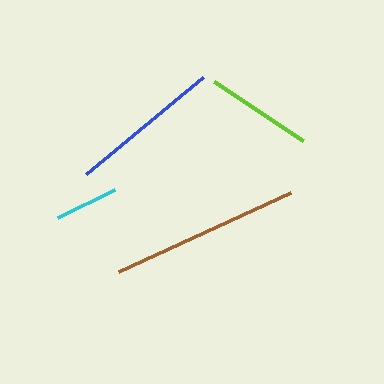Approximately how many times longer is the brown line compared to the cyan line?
The brown line is approximately 3.0 times the length of the cyan line.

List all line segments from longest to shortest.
From longest to shortest: brown, blue, lime, cyan.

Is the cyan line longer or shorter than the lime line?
The lime line is longer than the cyan line.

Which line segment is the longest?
The brown line is the longest at approximately 189 pixels.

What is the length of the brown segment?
The brown segment is approximately 189 pixels long.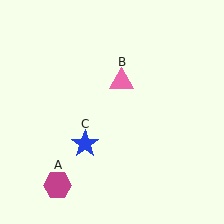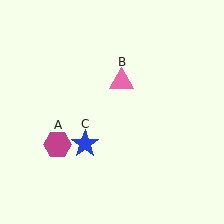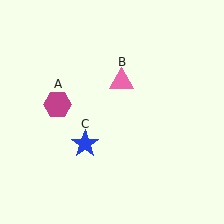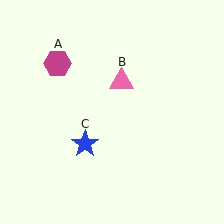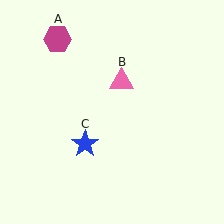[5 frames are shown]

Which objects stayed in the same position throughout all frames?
Pink triangle (object B) and blue star (object C) remained stationary.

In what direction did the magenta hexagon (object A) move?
The magenta hexagon (object A) moved up.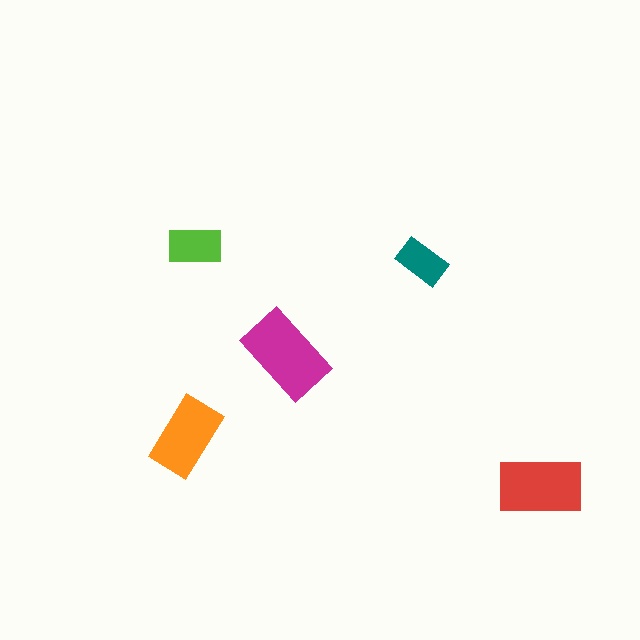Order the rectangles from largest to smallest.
the magenta one, the red one, the orange one, the lime one, the teal one.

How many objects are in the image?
There are 5 objects in the image.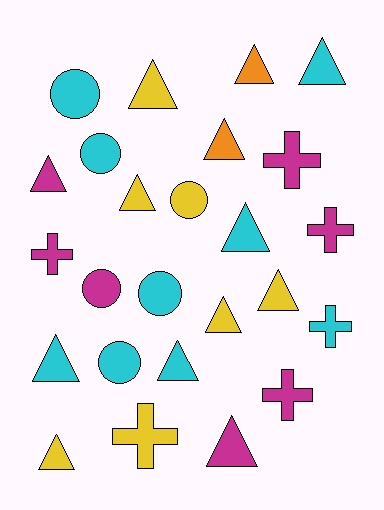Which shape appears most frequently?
Triangle, with 13 objects.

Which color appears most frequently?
Cyan, with 9 objects.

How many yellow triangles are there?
There are 5 yellow triangles.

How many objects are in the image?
There are 25 objects.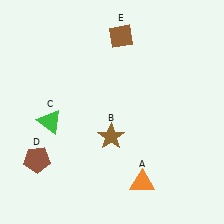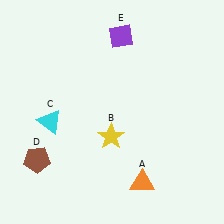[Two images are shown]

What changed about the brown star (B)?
In Image 1, B is brown. In Image 2, it changed to yellow.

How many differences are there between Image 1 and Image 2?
There are 3 differences between the two images.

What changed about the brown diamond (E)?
In Image 1, E is brown. In Image 2, it changed to purple.